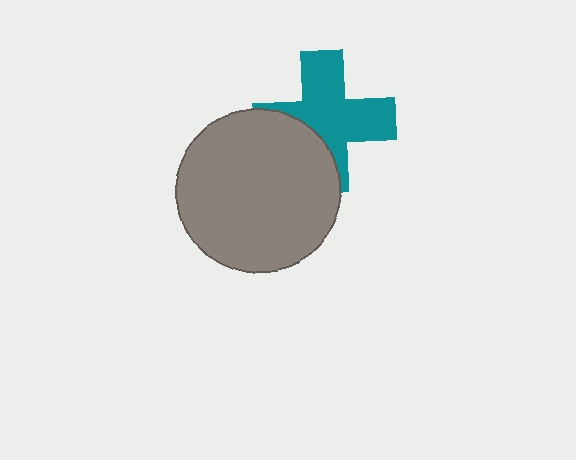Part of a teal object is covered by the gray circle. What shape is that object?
It is a cross.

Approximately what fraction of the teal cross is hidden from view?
Roughly 33% of the teal cross is hidden behind the gray circle.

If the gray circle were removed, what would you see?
You would see the complete teal cross.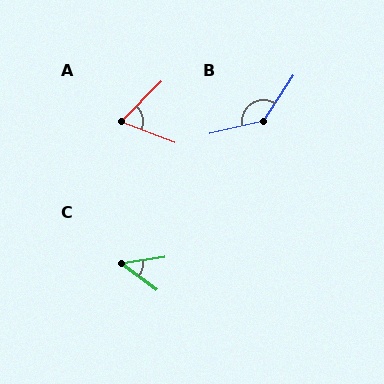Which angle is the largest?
B, at approximately 136 degrees.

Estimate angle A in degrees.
Approximately 66 degrees.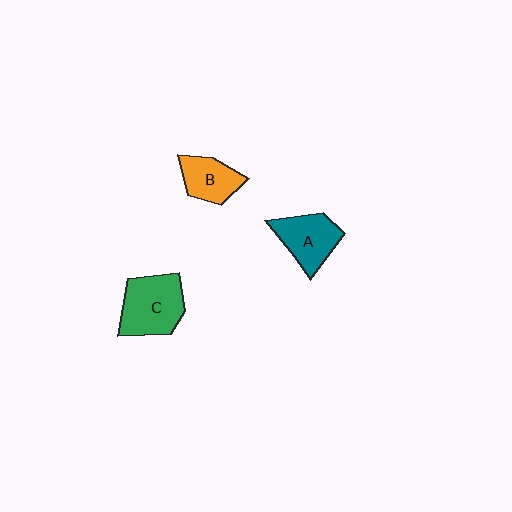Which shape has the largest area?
Shape C (green).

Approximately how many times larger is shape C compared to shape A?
Approximately 1.3 times.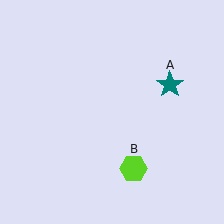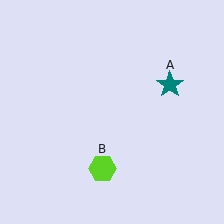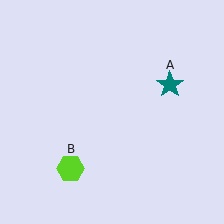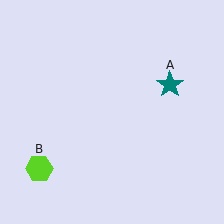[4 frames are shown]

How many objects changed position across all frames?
1 object changed position: lime hexagon (object B).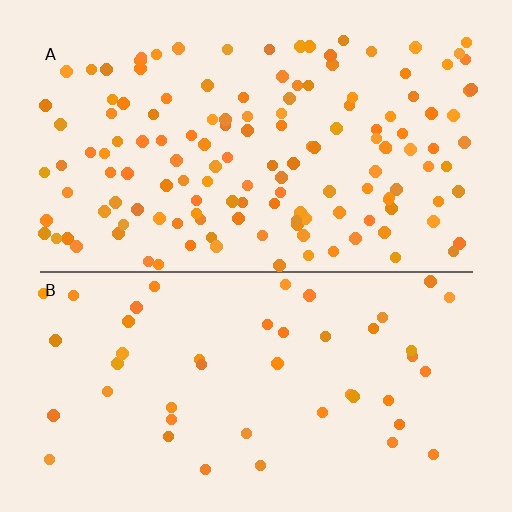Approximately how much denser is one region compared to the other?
Approximately 3.0× — region A over region B.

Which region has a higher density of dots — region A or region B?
A (the top).